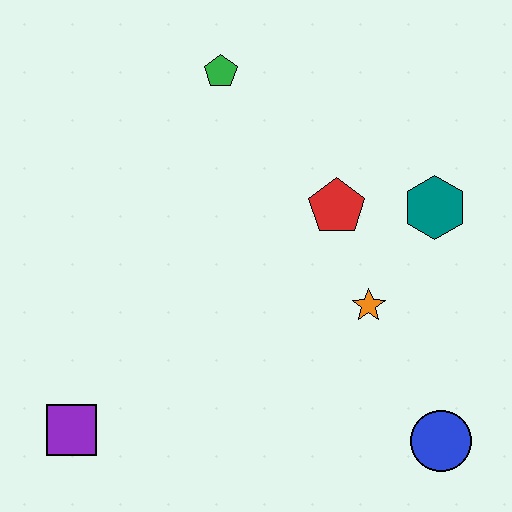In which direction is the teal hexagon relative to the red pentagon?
The teal hexagon is to the right of the red pentagon.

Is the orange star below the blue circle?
No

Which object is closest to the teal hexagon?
The red pentagon is closest to the teal hexagon.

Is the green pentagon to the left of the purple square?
No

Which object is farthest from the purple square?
The teal hexagon is farthest from the purple square.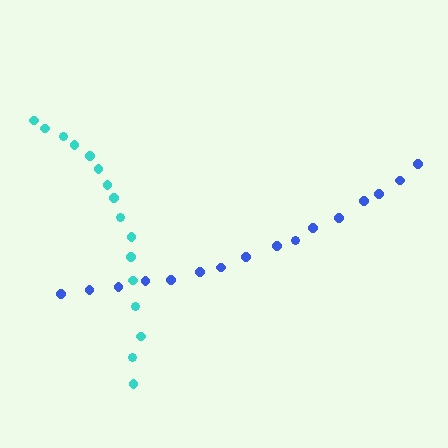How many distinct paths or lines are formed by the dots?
There are 2 distinct paths.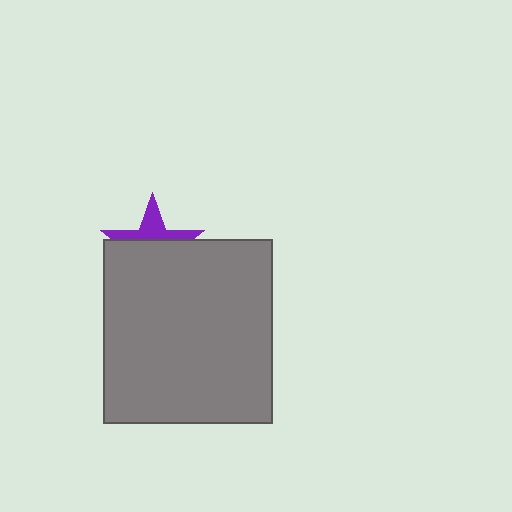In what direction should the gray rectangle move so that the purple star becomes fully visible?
The gray rectangle should move down. That is the shortest direction to clear the overlap and leave the purple star fully visible.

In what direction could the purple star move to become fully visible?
The purple star could move up. That would shift it out from behind the gray rectangle entirely.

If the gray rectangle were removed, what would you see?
You would see the complete purple star.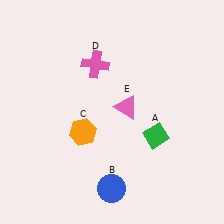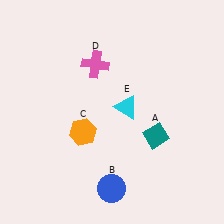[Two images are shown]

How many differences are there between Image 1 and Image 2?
There are 2 differences between the two images.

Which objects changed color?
A changed from green to teal. E changed from pink to cyan.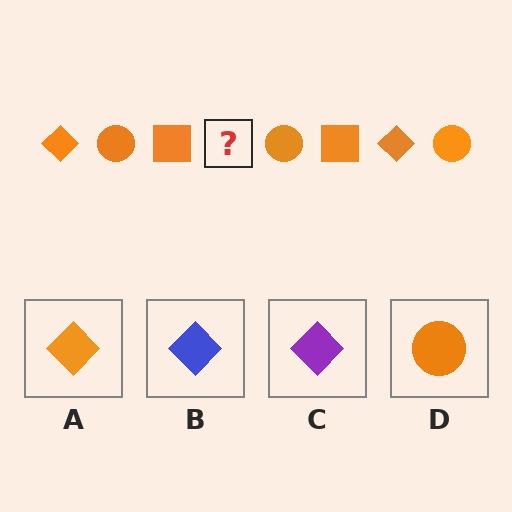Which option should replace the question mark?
Option A.